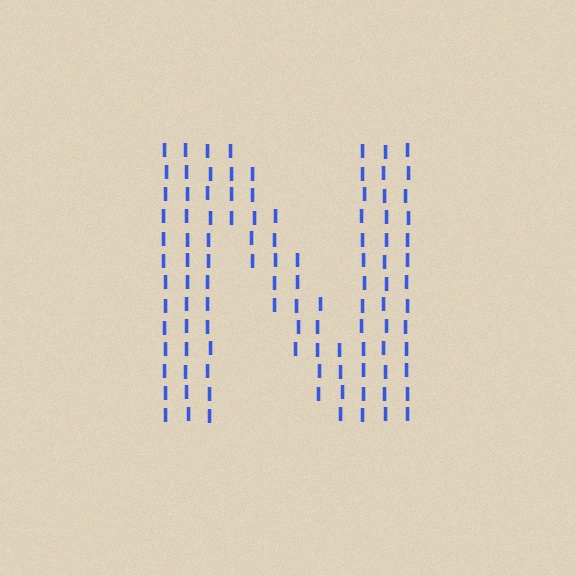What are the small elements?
The small elements are letter I's.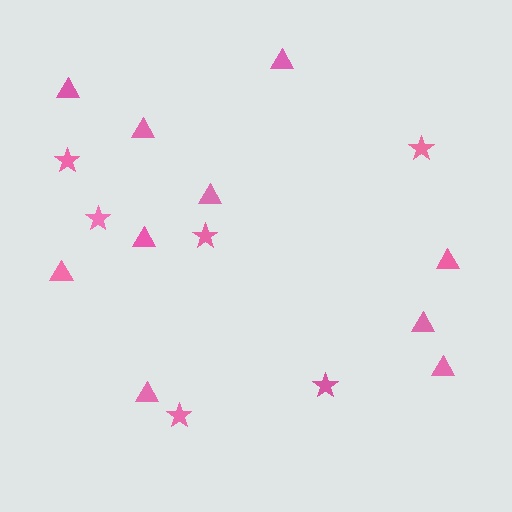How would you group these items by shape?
There are 2 groups: one group of triangles (10) and one group of stars (6).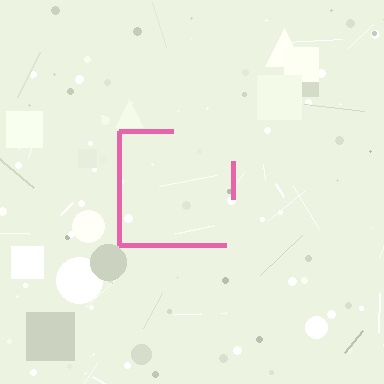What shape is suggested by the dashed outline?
The dashed outline suggests a square.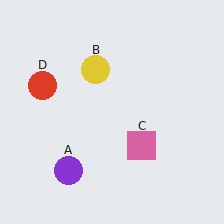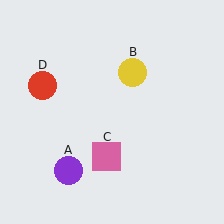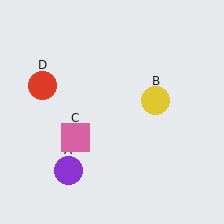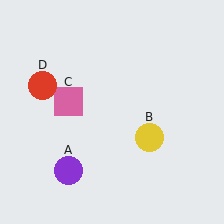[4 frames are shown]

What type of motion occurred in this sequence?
The yellow circle (object B), pink square (object C) rotated clockwise around the center of the scene.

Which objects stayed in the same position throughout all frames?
Purple circle (object A) and red circle (object D) remained stationary.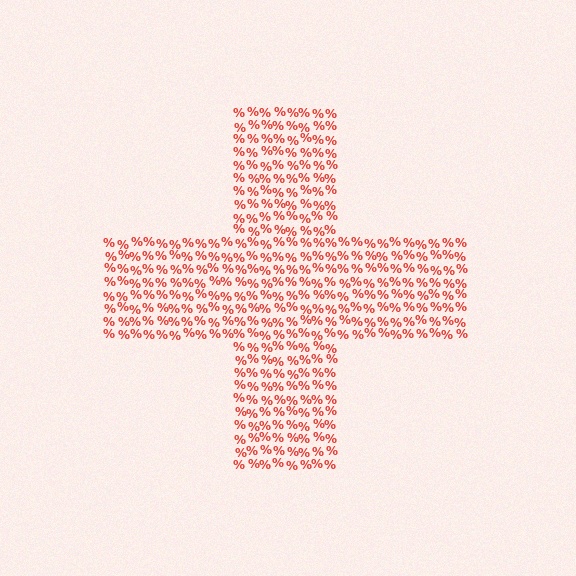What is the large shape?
The large shape is a cross.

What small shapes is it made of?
It is made of small percent signs.